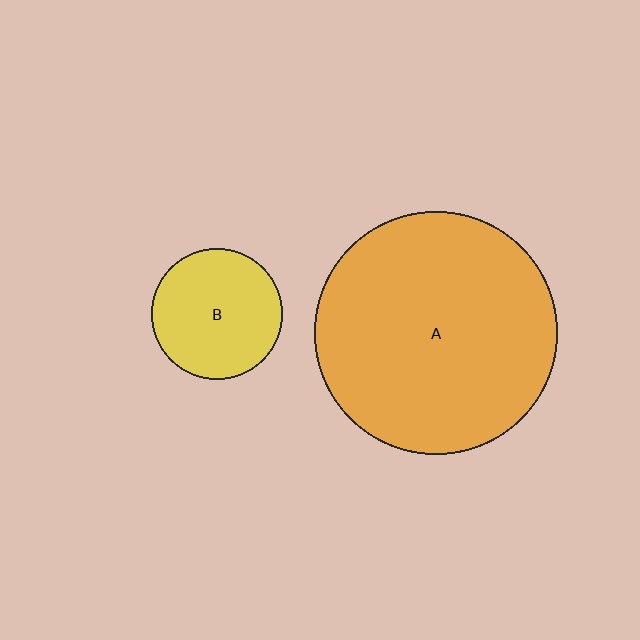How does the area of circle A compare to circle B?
Approximately 3.4 times.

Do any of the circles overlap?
No, none of the circles overlap.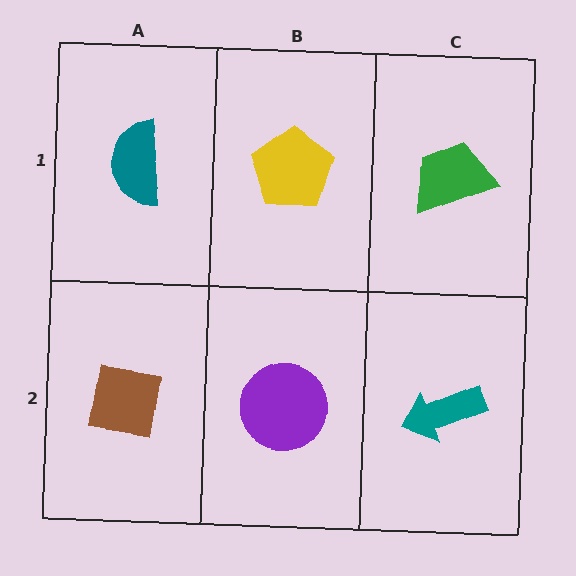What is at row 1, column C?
A green trapezoid.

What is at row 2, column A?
A brown square.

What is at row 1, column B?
A yellow pentagon.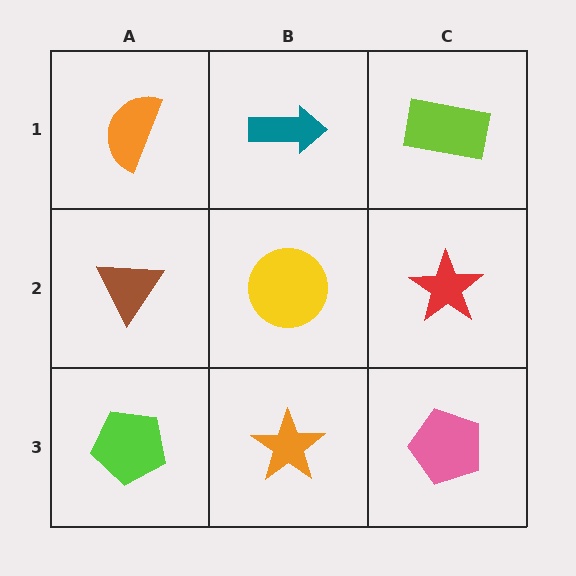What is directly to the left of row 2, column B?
A brown triangle.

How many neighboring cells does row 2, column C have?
3.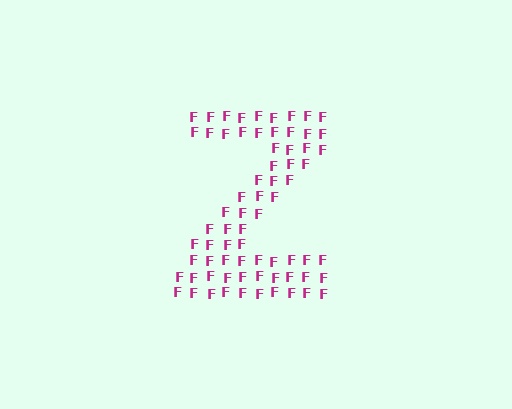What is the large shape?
The large shape is the letter Z.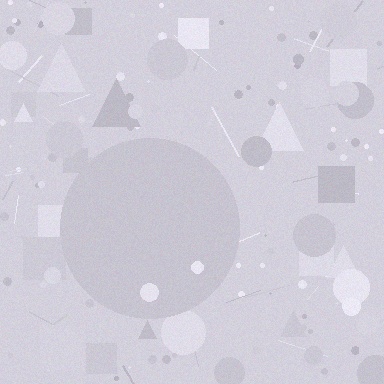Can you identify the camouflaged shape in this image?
The camouflaged shape is a circle.